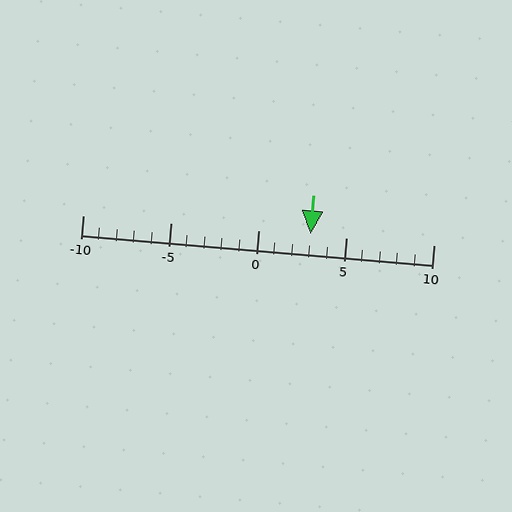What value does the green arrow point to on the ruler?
The green arrow points to approximately 3.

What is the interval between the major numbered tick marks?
The major tick marks are spaced 5 units apart.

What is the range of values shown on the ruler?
The ruler shows values from -10 to 10.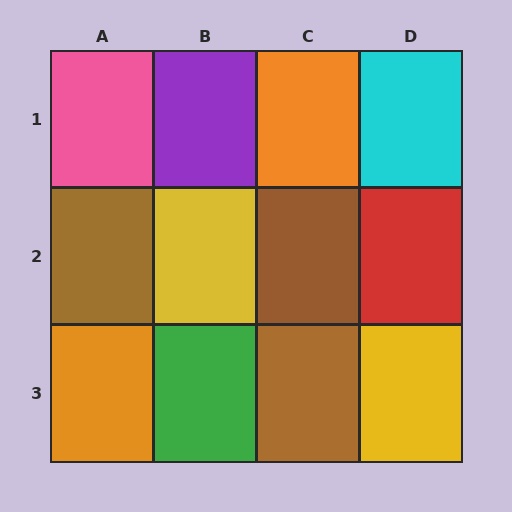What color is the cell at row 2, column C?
Brown.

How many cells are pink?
1 cell is pink.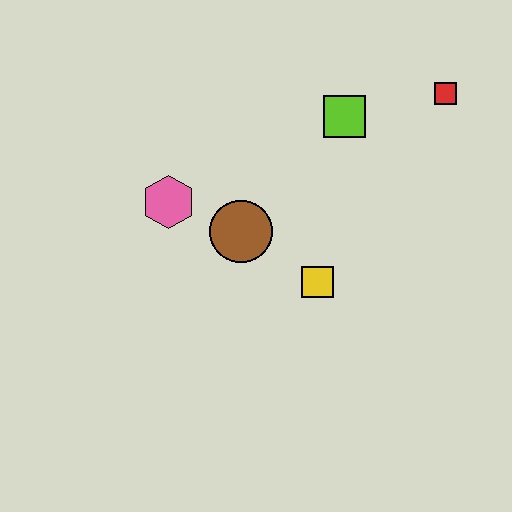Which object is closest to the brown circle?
The pink hexagon is closest to the brown circle.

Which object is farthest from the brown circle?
The red square is farthest from the brown circle.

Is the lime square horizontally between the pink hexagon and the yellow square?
No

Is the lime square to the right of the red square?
No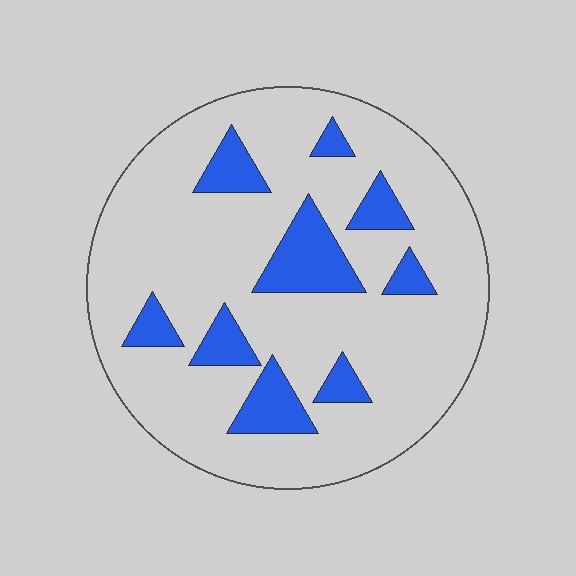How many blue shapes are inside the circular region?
9.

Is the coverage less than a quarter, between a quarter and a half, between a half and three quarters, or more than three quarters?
Less than a quarter.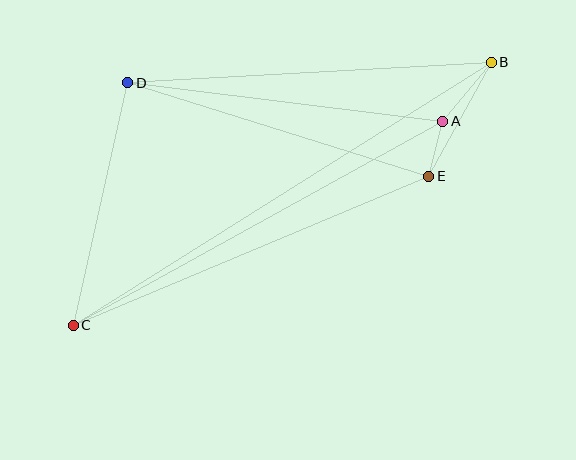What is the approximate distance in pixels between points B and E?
The distance between B and E is approximately 130 pixels.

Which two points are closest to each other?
Points A and E are closest to each other.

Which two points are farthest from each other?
Points B and C are farthest from each other.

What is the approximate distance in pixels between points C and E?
The distance between C and E is approximately 386 pixels.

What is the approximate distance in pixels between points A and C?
The distance between A and C is approximately 422 pixels.